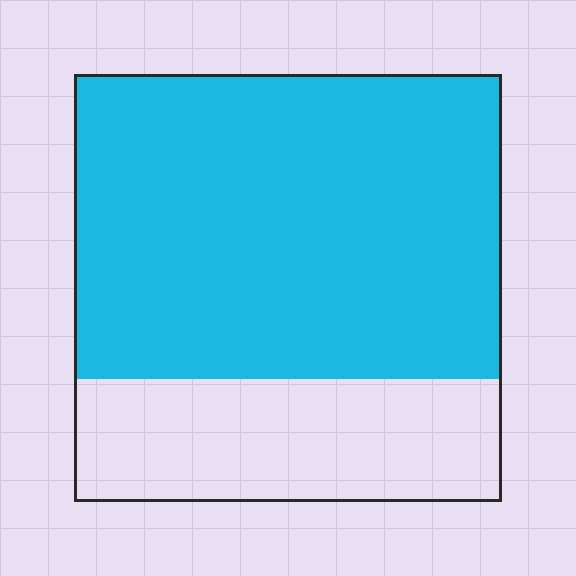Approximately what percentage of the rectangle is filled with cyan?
Approximately 70%.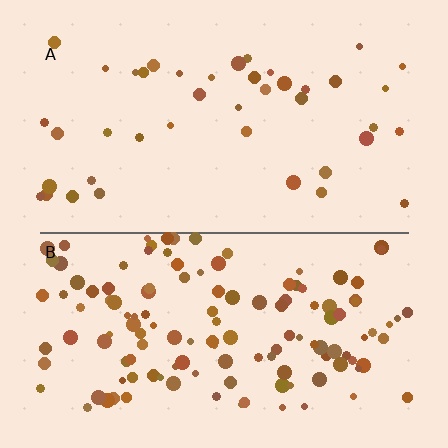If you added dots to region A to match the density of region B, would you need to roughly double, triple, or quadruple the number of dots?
Approximately triple.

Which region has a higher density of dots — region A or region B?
B (the bottom).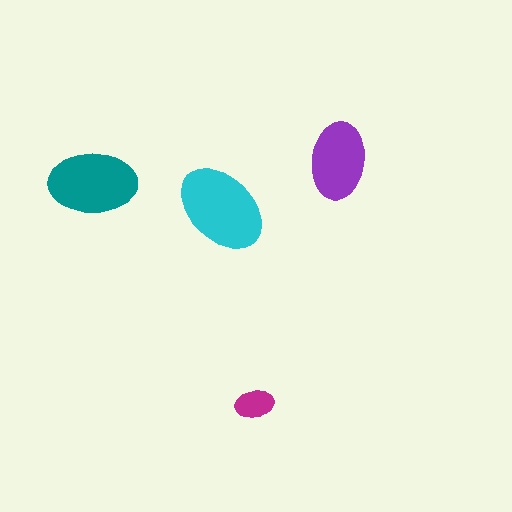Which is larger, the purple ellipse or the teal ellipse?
The teal one.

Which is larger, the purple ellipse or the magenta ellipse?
The purple one.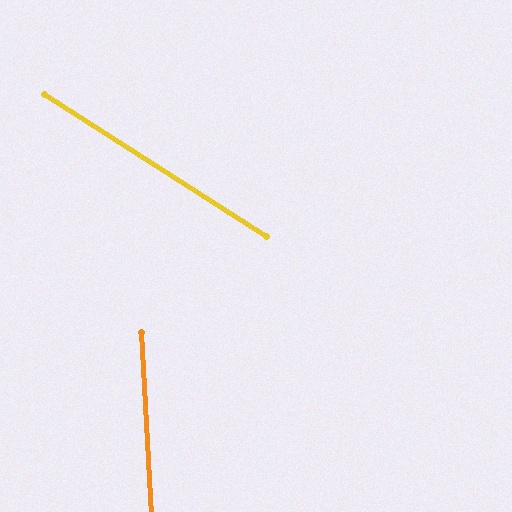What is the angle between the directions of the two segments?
Approximately 55 degrees.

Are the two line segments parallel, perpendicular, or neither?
Neither parallel nor perpendicular — they differ by about 55°.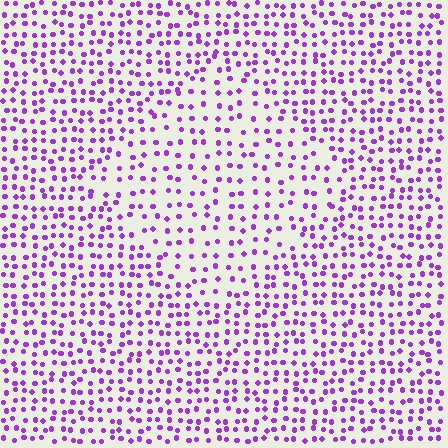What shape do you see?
I see a diamond.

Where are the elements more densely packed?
The elements are more densely packed outside the diamond boundary.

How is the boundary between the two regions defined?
The boundary is defined by a change in element density (approximately 1.6x ratio). All elements are the same color, size, and shape.